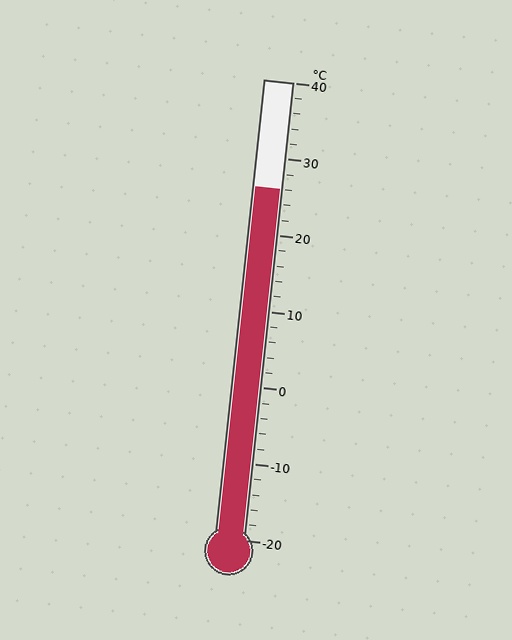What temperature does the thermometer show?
The thermometer shows approximately 26°C.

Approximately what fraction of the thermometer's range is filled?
The thermometer is filled to approximately 75% of its range.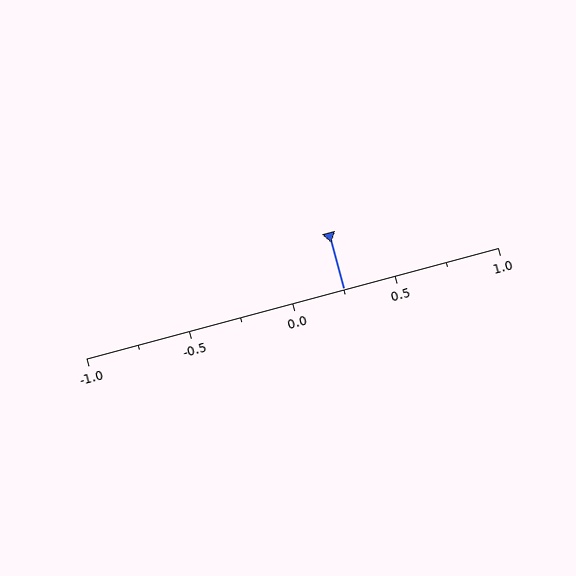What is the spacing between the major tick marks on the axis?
The major ticks are spaced 0.5 apart.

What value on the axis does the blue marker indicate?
The marker indicates approximately 0.25.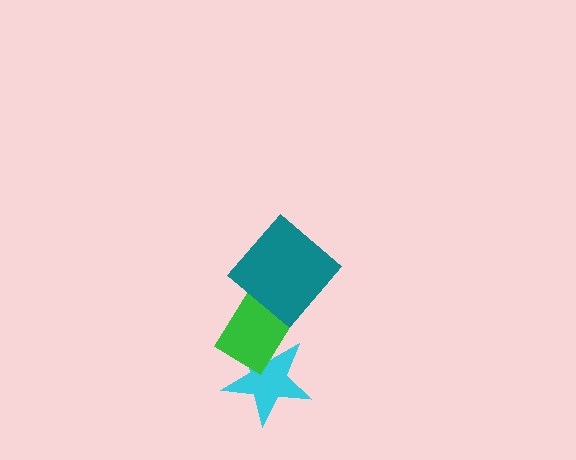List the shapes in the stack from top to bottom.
From top to bottom: the teal diamond, the green rectangle, the cyan star.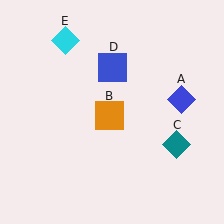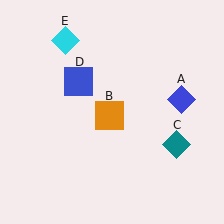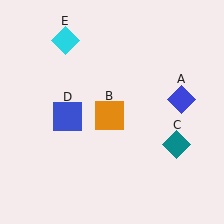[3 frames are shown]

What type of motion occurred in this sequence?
The blue square (object D) rotated counterclockwise around the center of the scene.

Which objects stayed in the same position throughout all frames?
Blue diamond (object A) and orange square (object B) and teal diamond (object C) and cyan diamond (object E) remained stationary.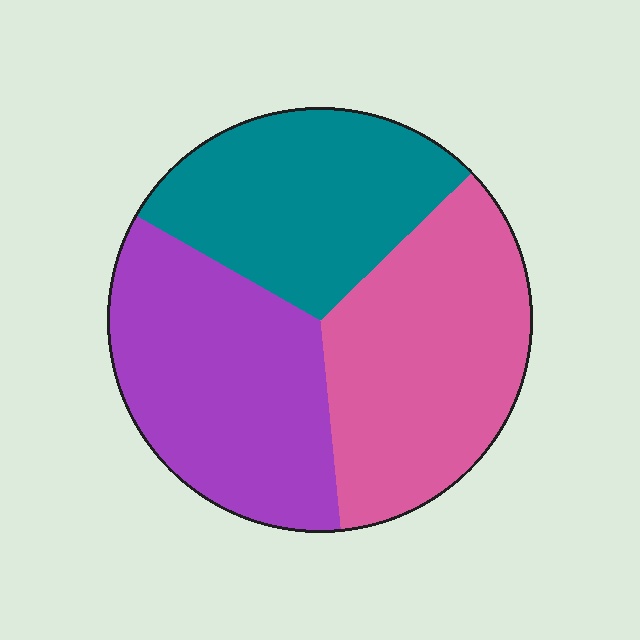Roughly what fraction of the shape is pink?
Pink takes up about three eighths (3/8) of the shape.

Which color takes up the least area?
Teal, at roughly 30%.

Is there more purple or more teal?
Purple.